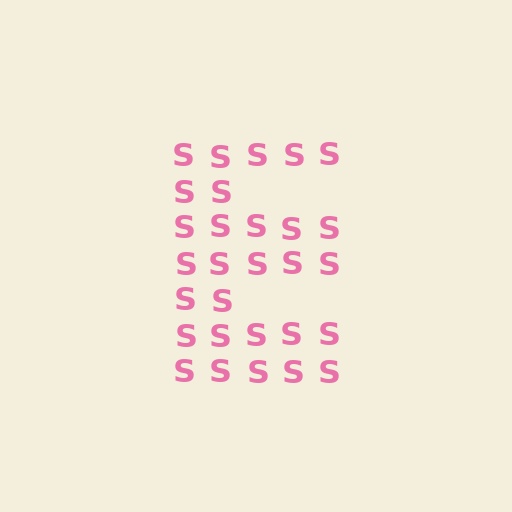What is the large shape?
The large shape is the letter E.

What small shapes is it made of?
It is made of small letter S's.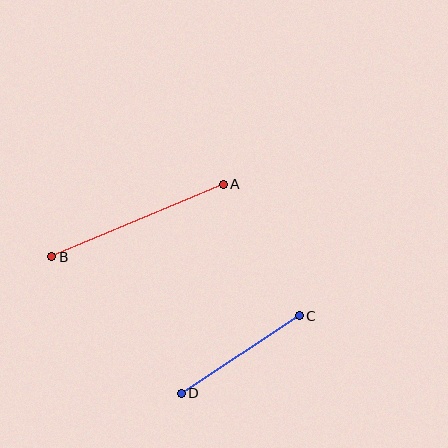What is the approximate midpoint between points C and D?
The midpoint is at approximately (240, 354) pixels.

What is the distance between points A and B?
The distance is approximately 186 pixels.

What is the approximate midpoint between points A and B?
The midpoint is at approximately (137, 221) pixels.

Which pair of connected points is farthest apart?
Points A and B are farthest apart.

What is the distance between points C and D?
The distance is approximately 141 pixels.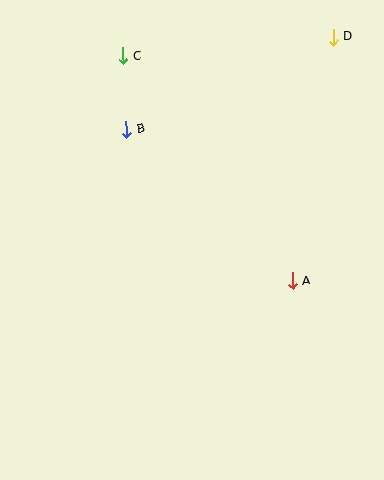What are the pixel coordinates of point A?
Point A is at (293, 281).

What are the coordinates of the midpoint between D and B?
The midpoint between D and B is at (230, 83).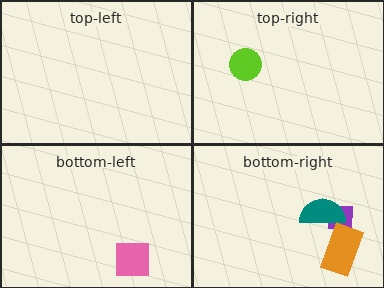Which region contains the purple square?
The bottom-right region.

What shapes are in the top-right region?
The lime circle.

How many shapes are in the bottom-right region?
3.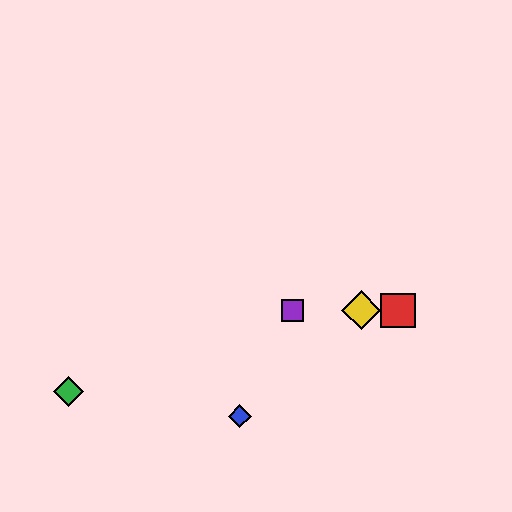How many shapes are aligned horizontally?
3 shapes (the red square, the yellow diamond, the purple square) are aligned horizontally.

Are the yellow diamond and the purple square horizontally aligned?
Yes, both are at y≈310.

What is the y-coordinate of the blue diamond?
The blue diamond is at y≈416.